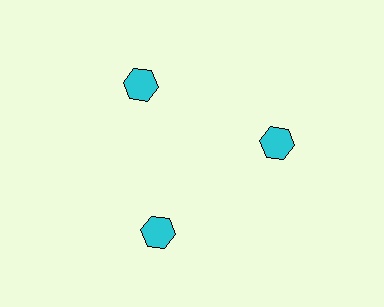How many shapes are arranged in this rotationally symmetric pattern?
There are 3 shapes, arranged in 3 groups of 1.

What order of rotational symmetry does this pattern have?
This pattern has 3-fold rotational symmetry.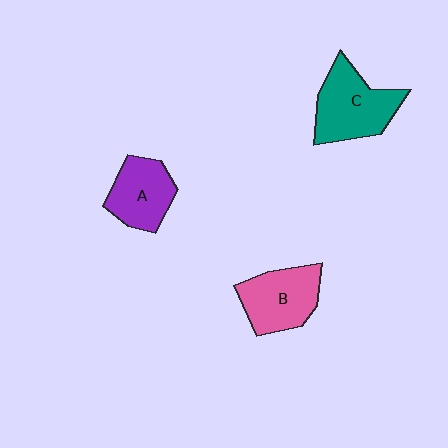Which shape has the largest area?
Shape C (teal).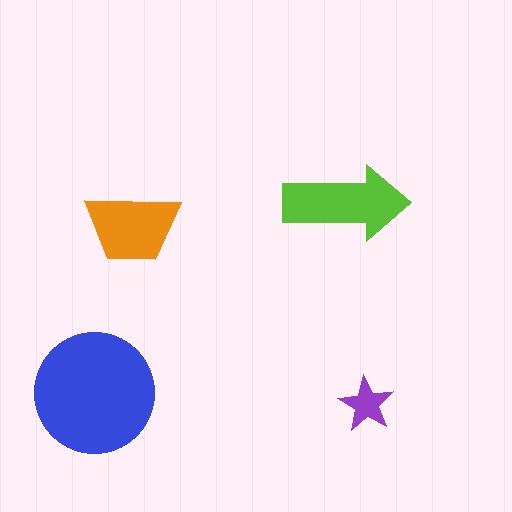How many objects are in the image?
There are 4 objects in the image.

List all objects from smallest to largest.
The purple star, the orange trapezoid, the lime arrow, the blue circle.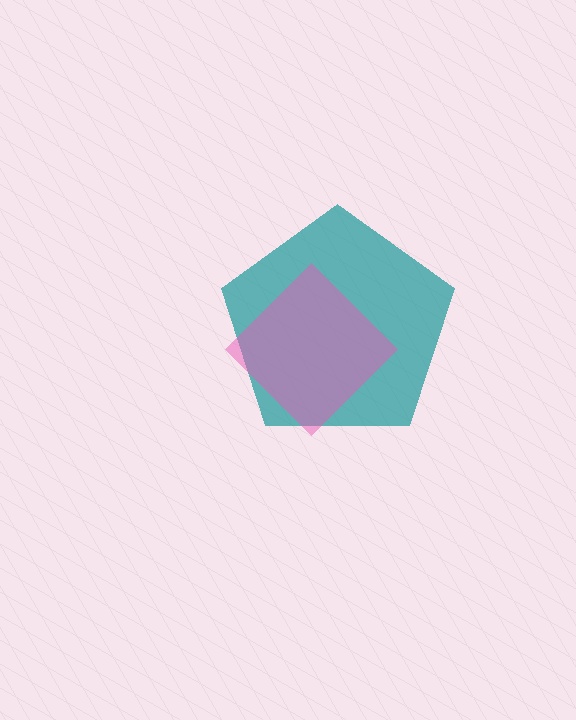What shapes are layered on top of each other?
The layered shapes are: a teal pentagon, a pink diamond.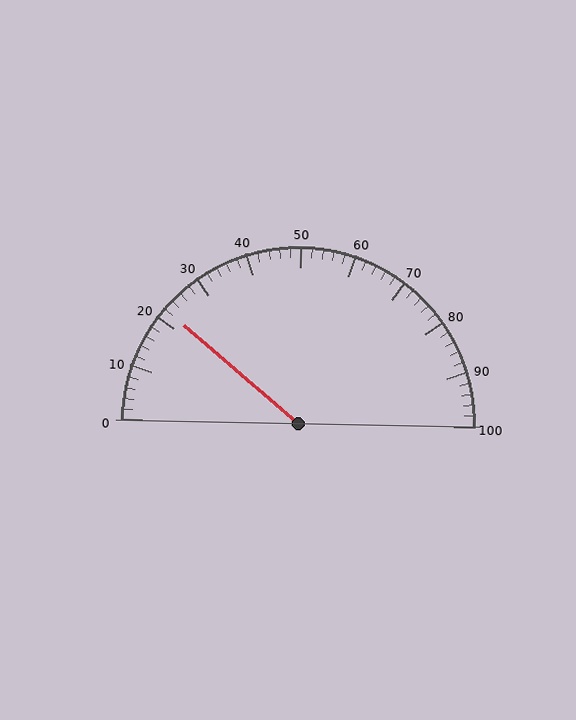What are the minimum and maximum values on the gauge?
The gauge ranges from 0 to 100.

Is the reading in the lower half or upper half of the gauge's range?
The reading is in the lower half of the range (0 to 100).